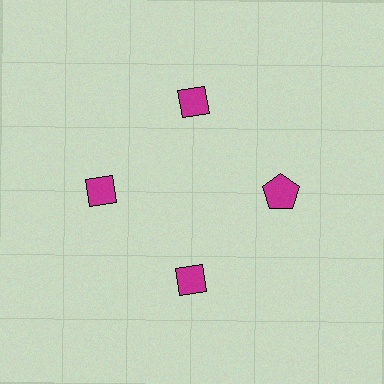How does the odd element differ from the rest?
It has a different shape: pentagon instead of diamond.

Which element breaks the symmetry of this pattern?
The magenta pentagon at roughly the 3 o'clock position breaks the symmetry. All other shapes are magenta diamonds.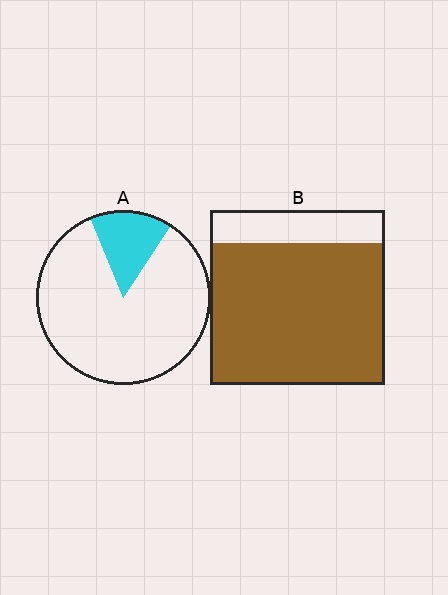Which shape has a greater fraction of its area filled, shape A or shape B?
Shape B.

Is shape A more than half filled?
No.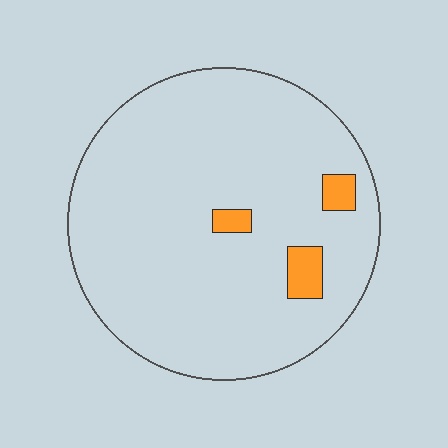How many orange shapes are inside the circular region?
3.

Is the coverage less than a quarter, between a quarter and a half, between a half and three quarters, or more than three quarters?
Less than a quarter.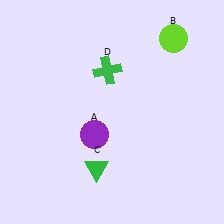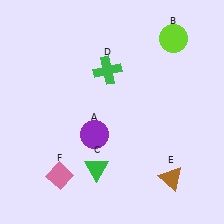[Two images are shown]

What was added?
A brown triangle (E), a pink diamond (F) were added in Image 2.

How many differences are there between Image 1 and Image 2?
There are 2 differences between the two images.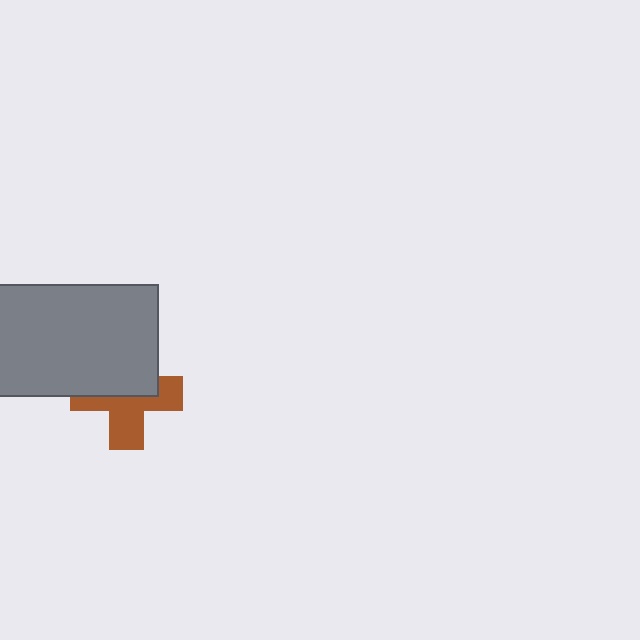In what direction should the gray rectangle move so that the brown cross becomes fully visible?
The gray rectangle should move up. That is the shortest direction to clear the overlap and leave the brown cross fully visible.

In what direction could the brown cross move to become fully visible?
The brown cross could move down. That would shift it out from behind the gray rectangle entirely.